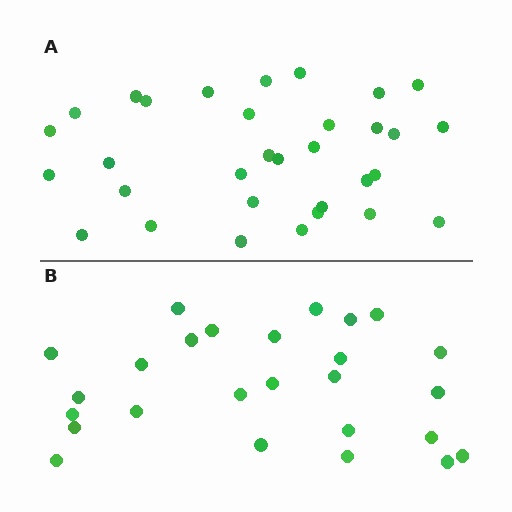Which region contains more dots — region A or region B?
Region A (the top region) has more dots.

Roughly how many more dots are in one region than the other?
Region A has about 6 more dots than region B.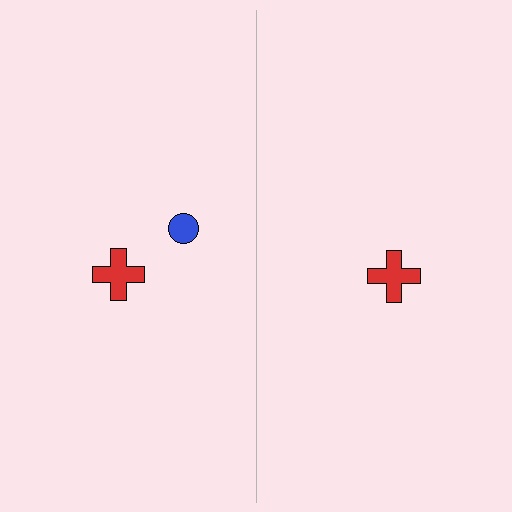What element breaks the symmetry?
A blue circle is missing from the right side.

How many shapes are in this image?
There are 3 shapes in this image.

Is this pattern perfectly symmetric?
No, the pattern is not perfectly symmetric. A blue circle is missing from the right side.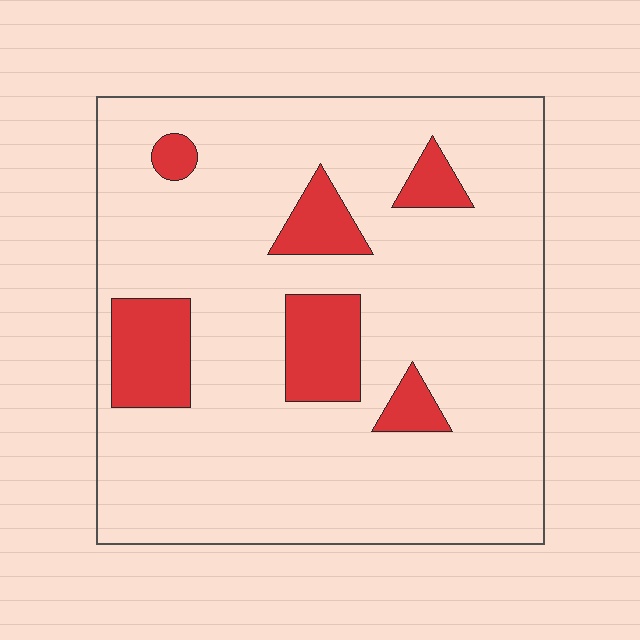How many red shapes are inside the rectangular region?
6.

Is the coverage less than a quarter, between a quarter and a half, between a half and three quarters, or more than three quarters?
Less than a quarter.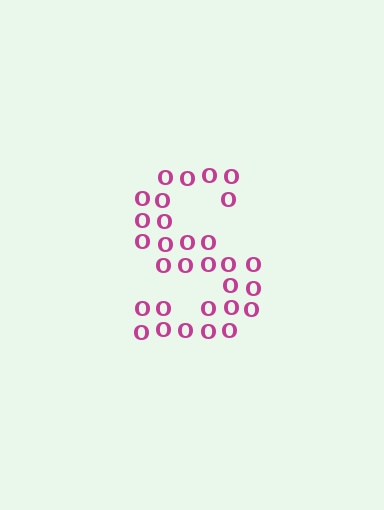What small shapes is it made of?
It is made of small letter O's.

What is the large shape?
The large shape is the letter S.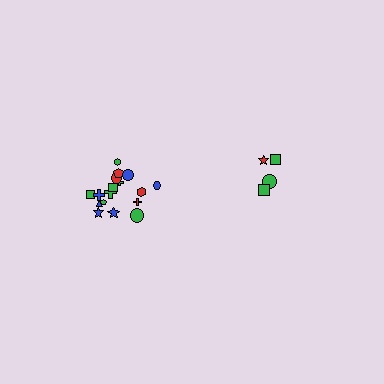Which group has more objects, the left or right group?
The left group.